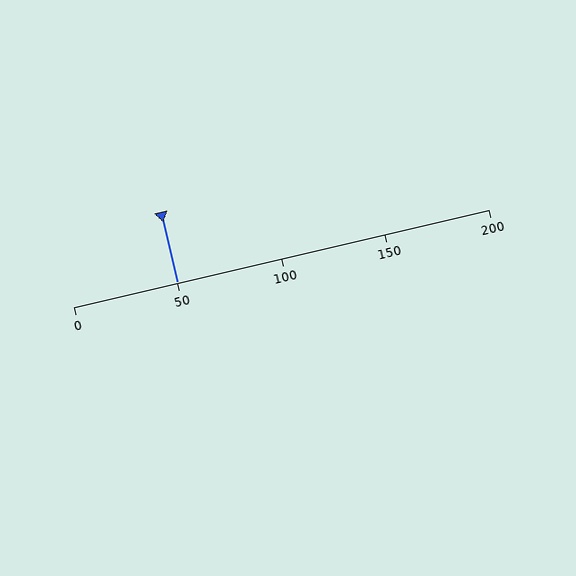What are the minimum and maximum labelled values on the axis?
The axis runs from 0 to 200.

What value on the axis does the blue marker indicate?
The marker indicates approximately 50.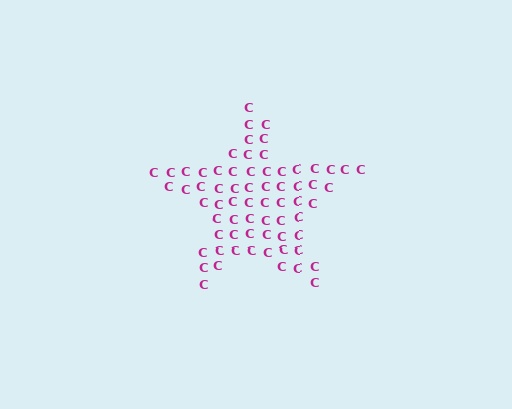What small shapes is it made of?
It is made of small letter C's.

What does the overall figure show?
The overall figure shows a star.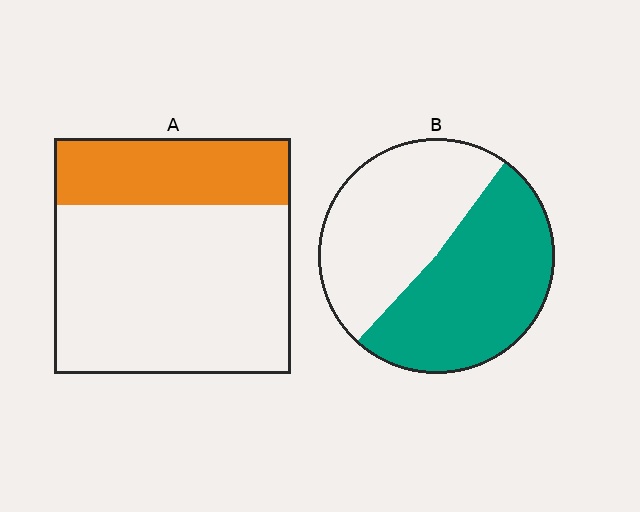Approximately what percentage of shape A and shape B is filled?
A is approximately 30% and B is approximately 50%.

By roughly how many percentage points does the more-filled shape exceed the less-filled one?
By roughly 25 percentage points (B over A).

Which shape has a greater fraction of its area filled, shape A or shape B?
Shape B.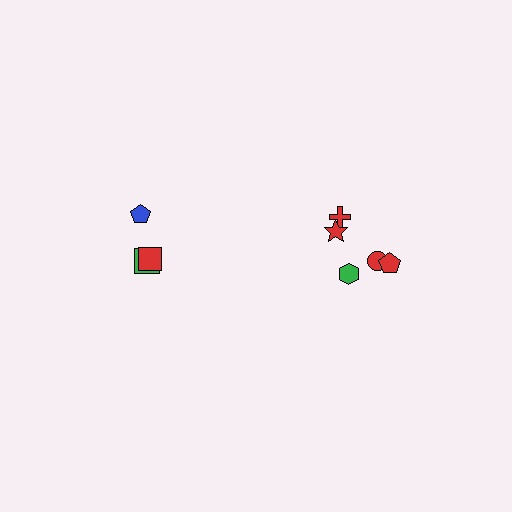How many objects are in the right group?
There are 5 objects.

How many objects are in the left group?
There are 3 objects.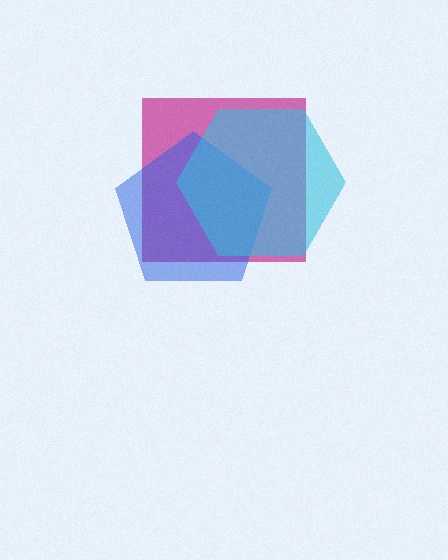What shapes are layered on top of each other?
The layered shapes are: a magenta square, a blue pentagon, a cyan hexagon.